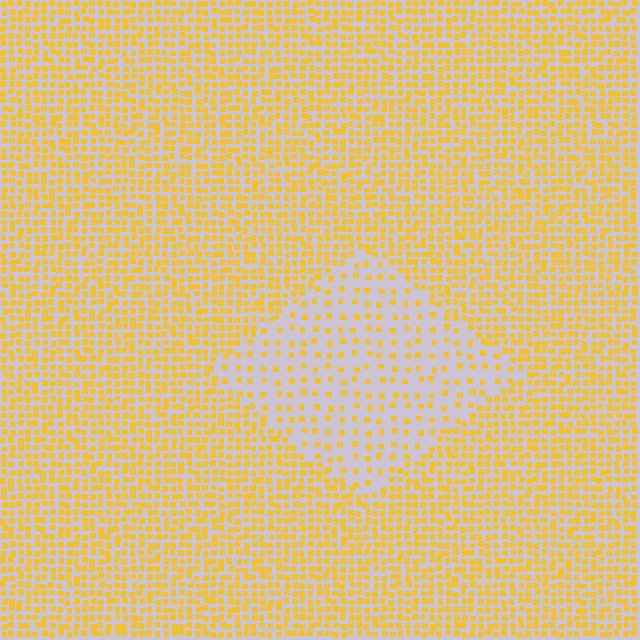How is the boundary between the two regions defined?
The boundary is defined by a change in element density (approximately 2.6x ratio). All elements are the same color, size, and shape.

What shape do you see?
I see a diamond.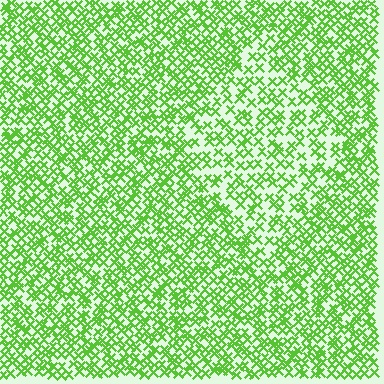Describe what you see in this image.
The image contains small lime elements arranged at two different densities. A diamond-shaped region is visible where the elements are less densely packed than the surrounding area.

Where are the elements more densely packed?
The elements are more densely packed outside the diamond boundary.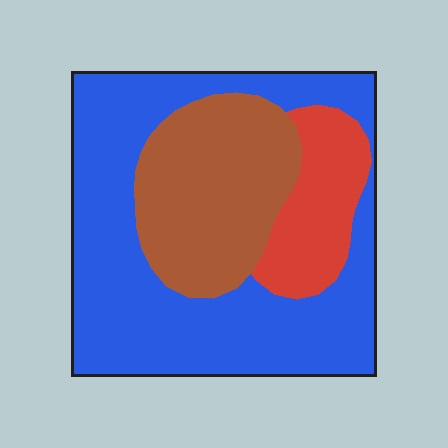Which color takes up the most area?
Blue, at roughly 55%.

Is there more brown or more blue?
Blue.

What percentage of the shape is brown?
Brown takes up about one quarter (1/4) of the shape.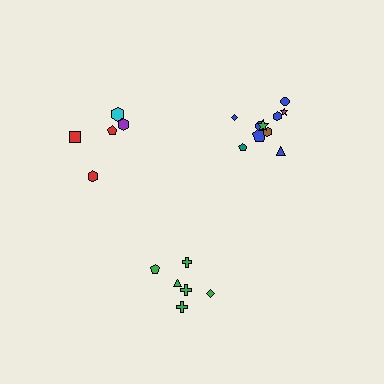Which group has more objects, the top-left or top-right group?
The top-right group.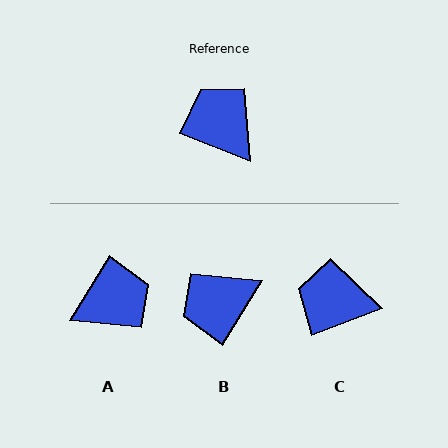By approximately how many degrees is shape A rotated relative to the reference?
Approximately 100 degrees clockwise.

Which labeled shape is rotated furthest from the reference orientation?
A, about 100 degrees away.